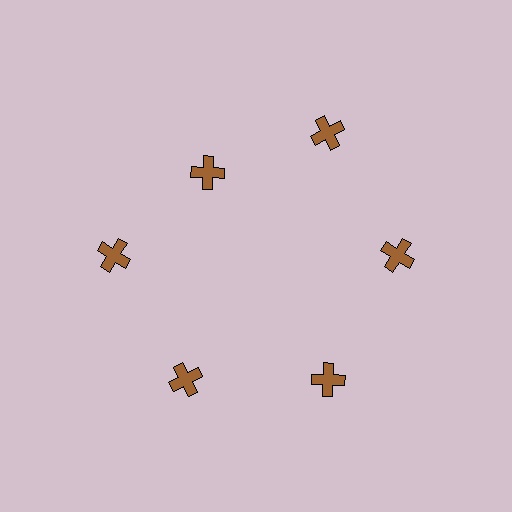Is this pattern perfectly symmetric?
No. The 6 brown crosses are arranged in a ring, but one element near the 11 o'clock position is pulled inward toward the center, breaking the 6-fold rotational symmetry.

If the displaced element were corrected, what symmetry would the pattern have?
It would have 6-fold rotational symmetry — the pattern would map onto itself every 60 degrees.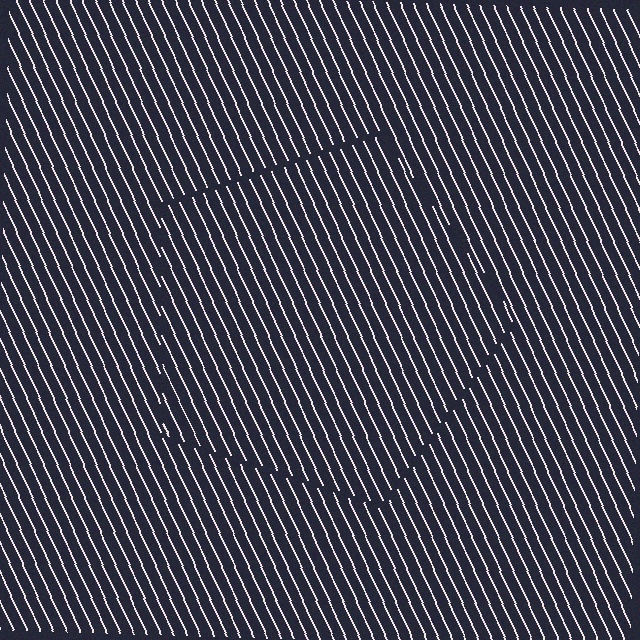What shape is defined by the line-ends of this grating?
An illusory pentagon. The interior of the shape contains the same grating, shifted by half a period — the contour is defined by the phase discontinuity where line-ends from the inner and outer gratings abut.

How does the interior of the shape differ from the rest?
The interior of the shape contains the same grating, shifted by half a period — the contour is defined by the phase discontinuity where line-ends from the inner and outer gratings abut.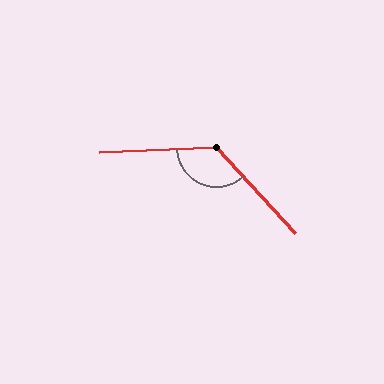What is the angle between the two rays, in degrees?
Approximately 130 degrees.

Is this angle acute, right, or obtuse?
It is obtuse.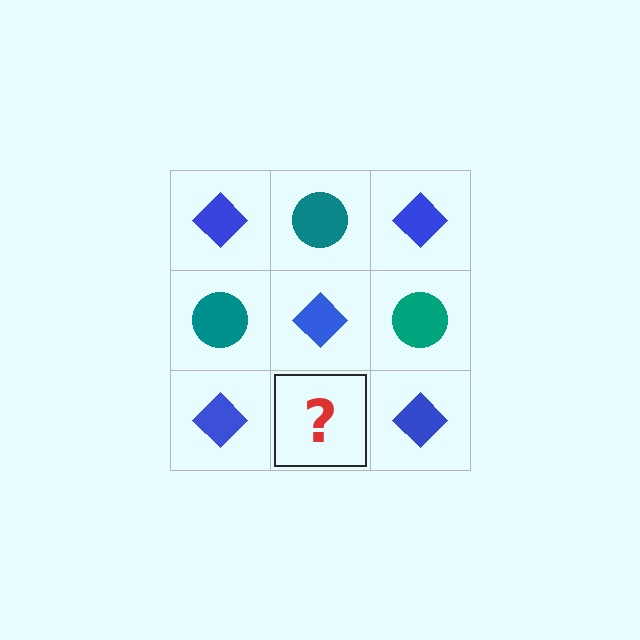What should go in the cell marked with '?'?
The missing cell should contain a teal circle.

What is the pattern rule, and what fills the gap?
The rule is that it alternates blue diamond and teal circle in a checkerboard pattern. The gap should be filled with a teal circle.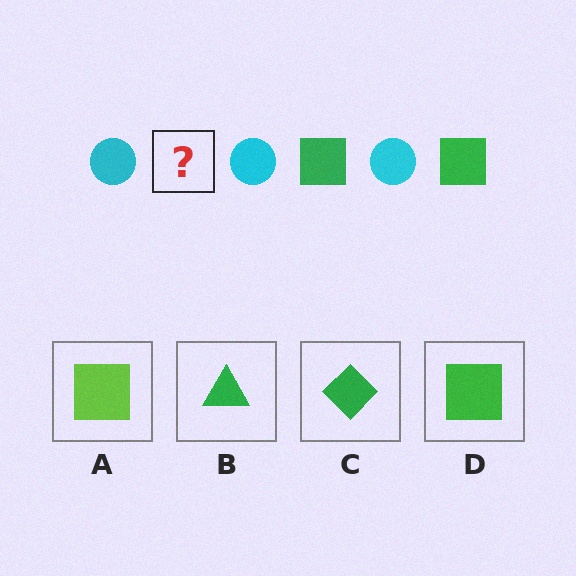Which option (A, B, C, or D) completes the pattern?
D.